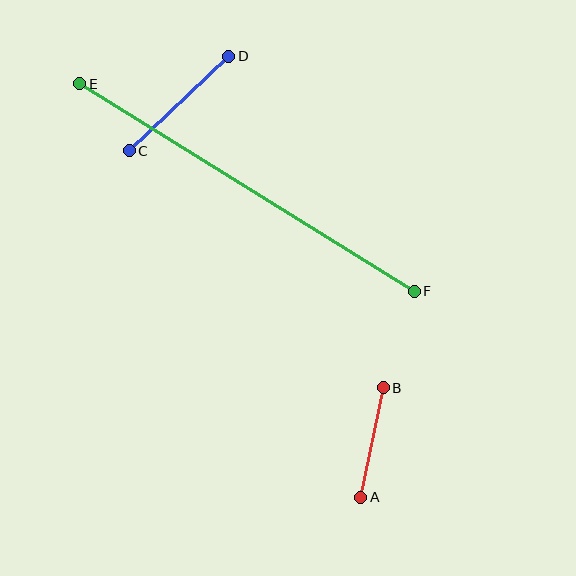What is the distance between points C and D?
The distance is approximately 137 pixels.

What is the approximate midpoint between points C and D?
The midpoint is at approximately (179, 104) pixels.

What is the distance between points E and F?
The distance is approximately 394 pixels.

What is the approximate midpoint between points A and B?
The midpoint is at approximately (372, 443) pixels.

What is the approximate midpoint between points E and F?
The midpoint is at approximately (247, 188) pixels.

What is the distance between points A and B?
The distance is approximately 112 pixels.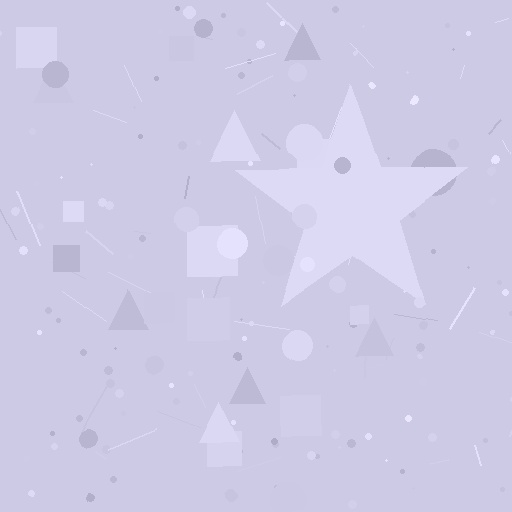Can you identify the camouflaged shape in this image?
The camouflaged shape is a star.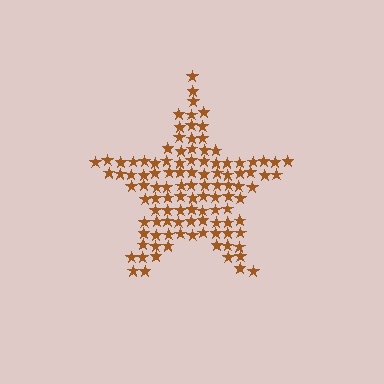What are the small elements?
The small elements are stars.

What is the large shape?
The large shape is a star.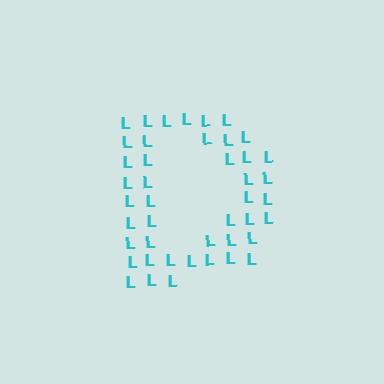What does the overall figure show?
The overall figure shows the letter D.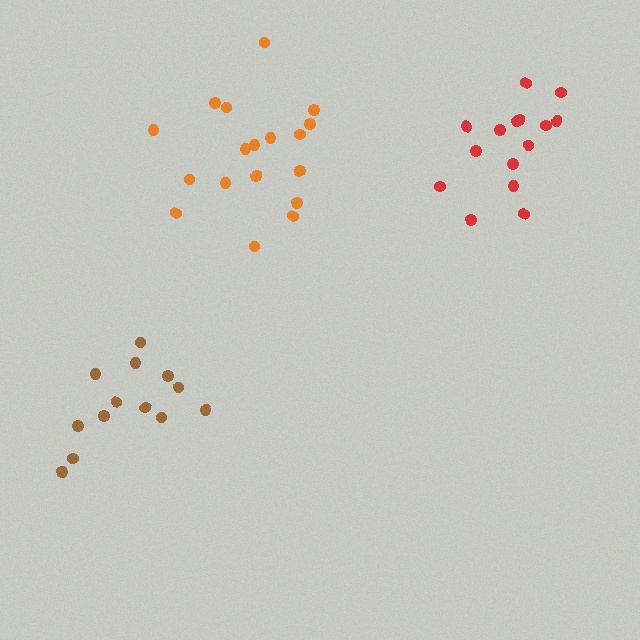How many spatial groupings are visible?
There are 3 spatial groupings.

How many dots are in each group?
Group 1: 18 dots, Group 2: 15 dots, Group 3: 14 dots (47 total).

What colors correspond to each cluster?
The clusters are colored: orange, red, brown.